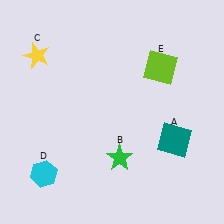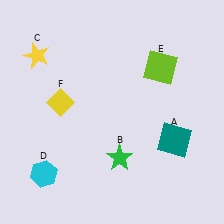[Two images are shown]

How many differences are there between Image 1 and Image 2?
There is 1 difference between the two images.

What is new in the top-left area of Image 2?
A yellow diamond (F) was added in the top-left area of Image 2.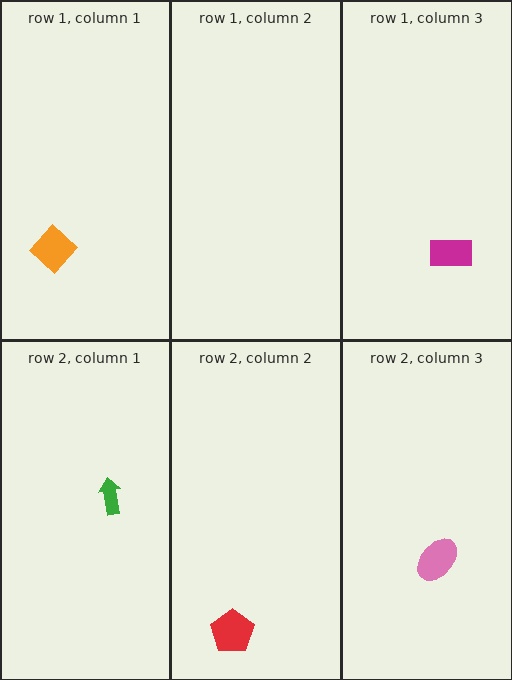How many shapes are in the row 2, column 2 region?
1.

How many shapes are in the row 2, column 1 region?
1.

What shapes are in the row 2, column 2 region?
The red pentagon.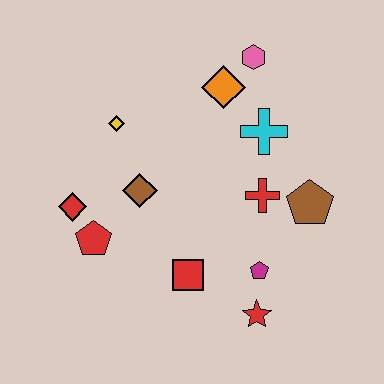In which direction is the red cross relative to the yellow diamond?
The red cross is to the right of the yellow diamond.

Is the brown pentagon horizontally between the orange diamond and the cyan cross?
No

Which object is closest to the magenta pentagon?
The red star is closest to the magenta pentagon.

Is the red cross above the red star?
Yes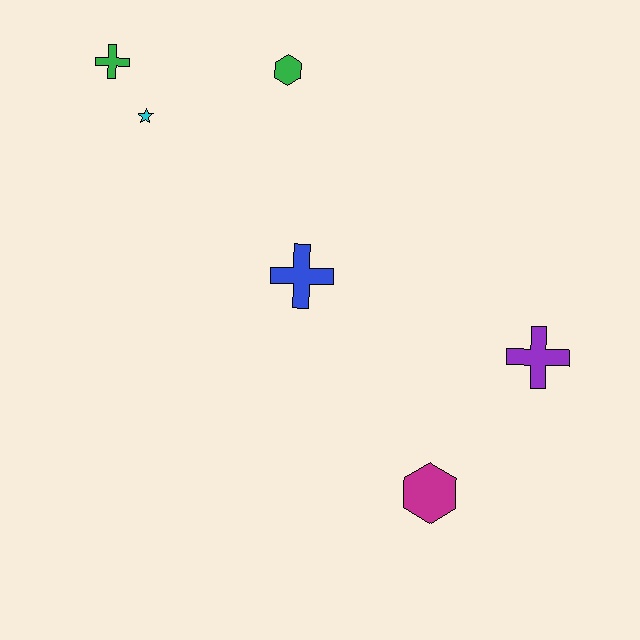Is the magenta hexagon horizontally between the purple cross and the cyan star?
Yes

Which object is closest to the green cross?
The cyan star is closest to the green cross.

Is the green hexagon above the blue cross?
Yes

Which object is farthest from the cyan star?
The magenta hexagon is farthest from the cyan star.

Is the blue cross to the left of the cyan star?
No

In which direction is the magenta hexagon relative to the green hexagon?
The magenta hexagon is below the green hexagon.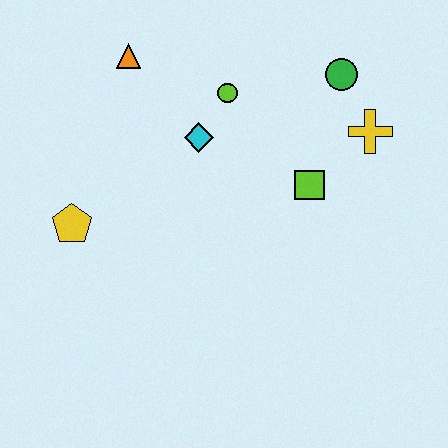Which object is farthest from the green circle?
The yellow pentagon is farthest from the green circle.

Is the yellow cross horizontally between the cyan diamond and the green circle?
No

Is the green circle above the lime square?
Yes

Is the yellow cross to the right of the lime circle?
Yes